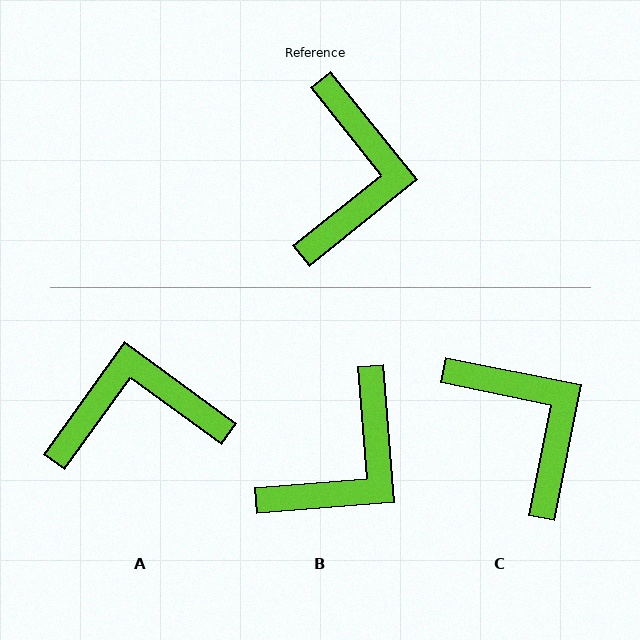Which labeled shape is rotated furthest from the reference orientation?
A, about 106 degrees away.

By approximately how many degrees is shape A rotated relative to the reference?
Approximately 106 degrees counter-clockwise.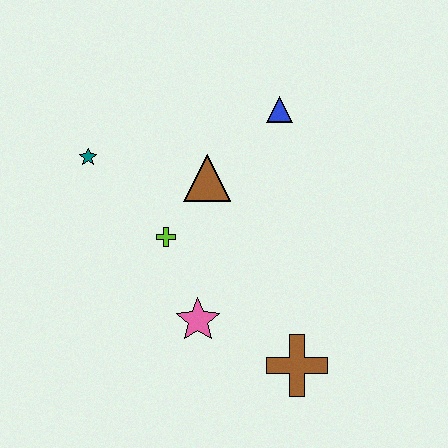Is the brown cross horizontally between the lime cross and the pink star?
No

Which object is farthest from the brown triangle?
The brown cross is farthest from the brown triangle.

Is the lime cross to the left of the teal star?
No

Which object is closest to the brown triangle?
The lime cross is closest to the brown triangle.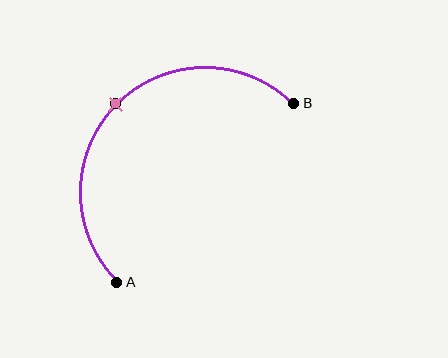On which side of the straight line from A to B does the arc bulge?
The arc bulges above and to the left of the straight line connecting A and B.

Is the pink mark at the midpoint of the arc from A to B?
Yes. The pink mark lies on the arc at equal arc-length from both A and B — it is the arc midpoint.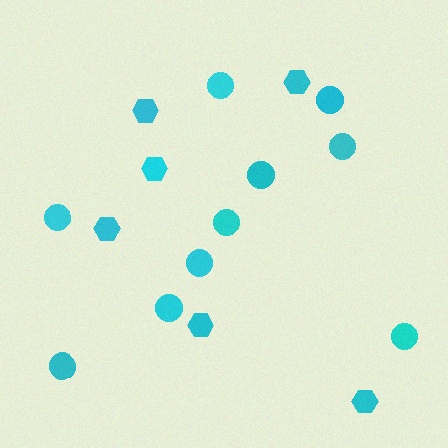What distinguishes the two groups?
There are 2 groups: one group of hexagons (6) and one group of circles (10).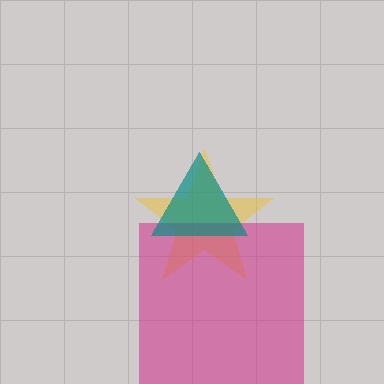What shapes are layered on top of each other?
The layered shapes are: a yellow star, a magenta square, a teal triangle.